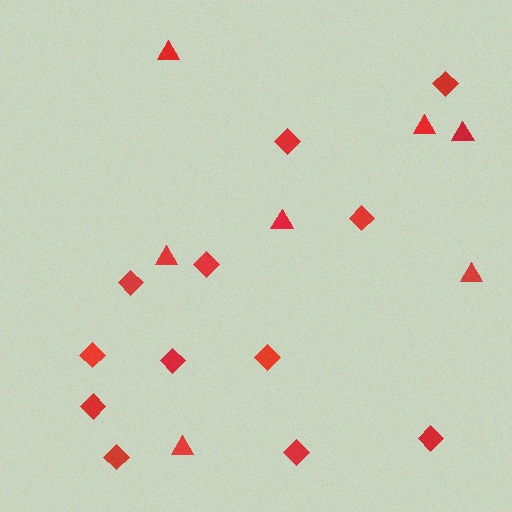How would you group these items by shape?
There are 2 groups: one group of triangles (7) and one group of diamonds (12).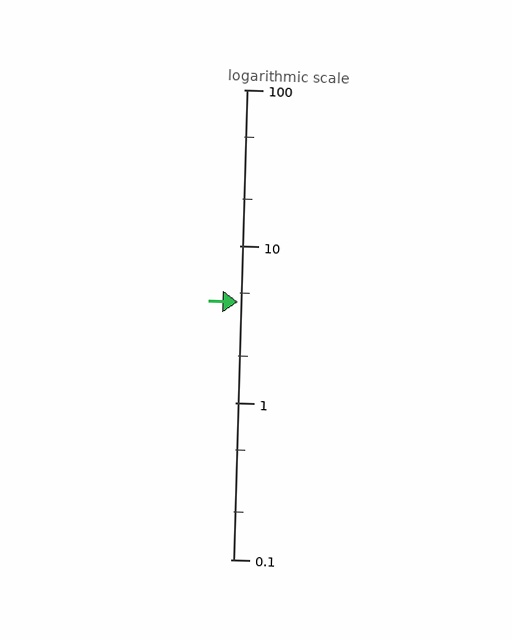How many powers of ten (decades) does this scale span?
The scale spans 3 decades, from 0.1 to 100.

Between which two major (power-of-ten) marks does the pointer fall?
The pointer is between 1 and 10.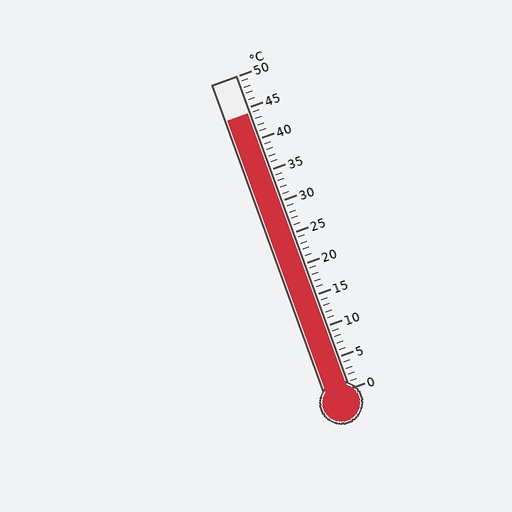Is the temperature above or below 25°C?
The temperature is above 25°C.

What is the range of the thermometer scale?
The thermometer scale ranges from 0°C to 50°C.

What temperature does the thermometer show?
The thermometer shows approximately 44°C.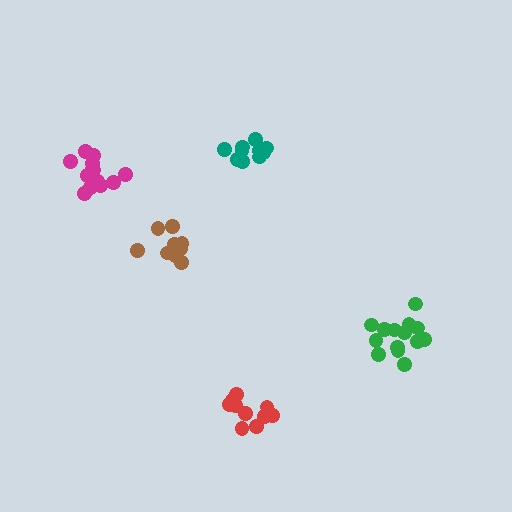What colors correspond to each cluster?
The clusters are colored: teal, magenta, brown, red, green.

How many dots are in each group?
Group 1: 10 dots, Group 2: 13 dots, Group 3: 9 dots, Group 4: 10 dots, Group 5: 14 dots (56 total).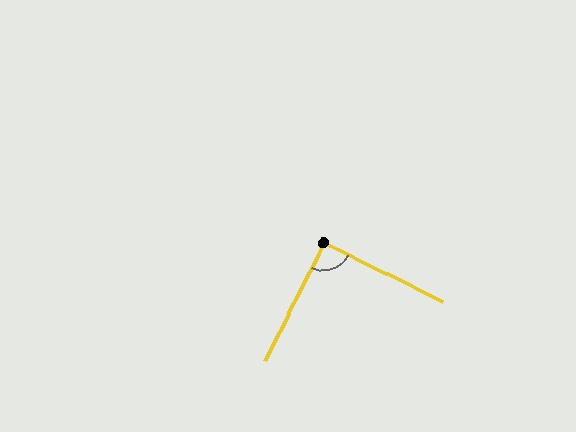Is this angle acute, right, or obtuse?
It is approximately a right angle.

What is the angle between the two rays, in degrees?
Approximately 91 degrees.